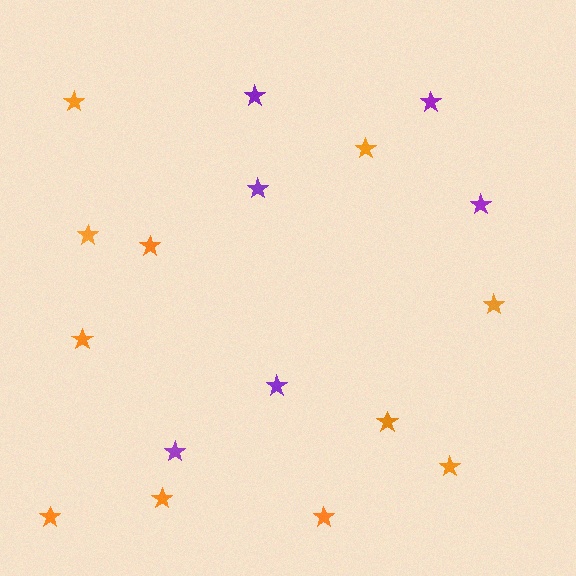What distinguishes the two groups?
There are 2 groups: one group of purple stars (6) and one group of orange stars (11).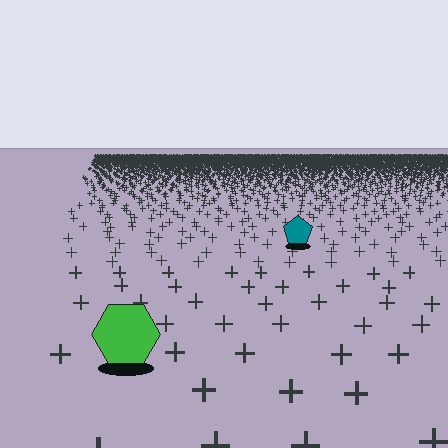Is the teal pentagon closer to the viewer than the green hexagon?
No. The green hexagon is closer — you can tell from the texture gradient: the ground texture is coarser near it.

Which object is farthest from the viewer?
The teal pentagon is farthest from the viewer. It appears smaller and the ground texture around it is denser.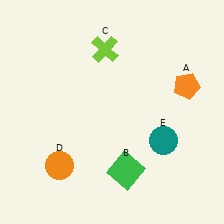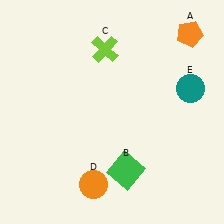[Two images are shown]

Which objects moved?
The objects that moved are: the orange pentagon (A), the orange circle (D), the teal circle (E).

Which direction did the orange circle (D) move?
The orange circle (D) moved right.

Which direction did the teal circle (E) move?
The teal circle (E) moved up.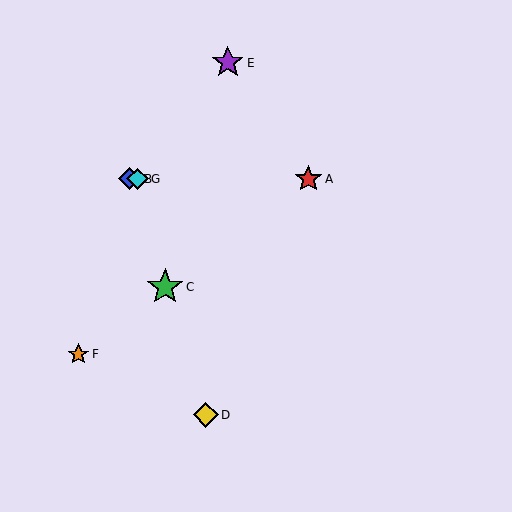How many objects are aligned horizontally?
3 objects (A, B, G) are aligned horizontally.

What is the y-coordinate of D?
Object D is at y≈415.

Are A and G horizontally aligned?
Yes, both are at y≈179.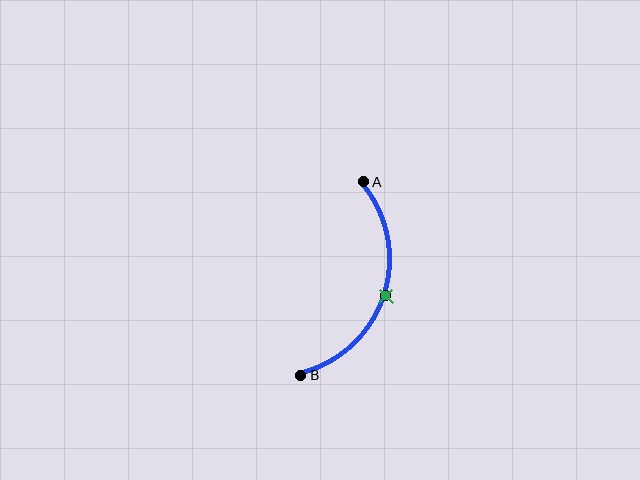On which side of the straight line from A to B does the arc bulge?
The arc bulges to the right of the straight line connecting A and B.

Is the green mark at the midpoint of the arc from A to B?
Yes. The green mark lies on the arc at equal arc-length from both A and B — it is the arc midpoint.